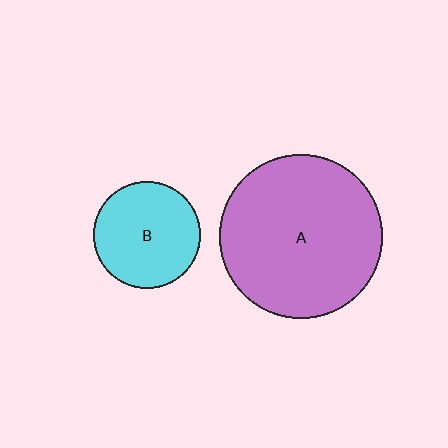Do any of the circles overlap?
No, none of the circles overlap.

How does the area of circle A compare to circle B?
Approximately 2.3 times.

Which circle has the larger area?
Circle A (purple).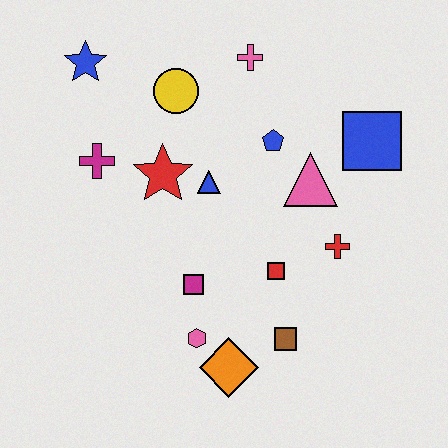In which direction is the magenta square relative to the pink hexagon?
The magenta square is above the pink hexagon.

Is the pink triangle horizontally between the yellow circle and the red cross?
Yes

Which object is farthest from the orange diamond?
The blue star is farthest from the orange diamond.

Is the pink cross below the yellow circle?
No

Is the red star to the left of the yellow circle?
Yes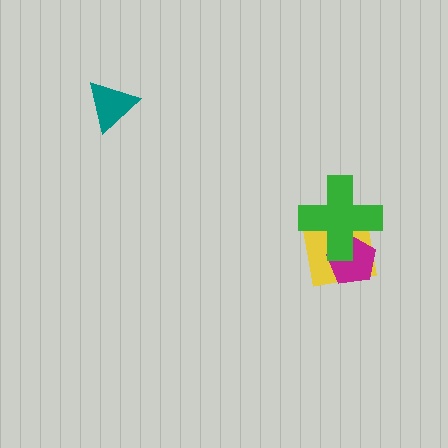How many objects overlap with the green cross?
2 objects overlap with the green cross.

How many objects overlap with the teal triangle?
0 objects overlap with the teal triangle.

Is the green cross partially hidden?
No, no other shape covers it.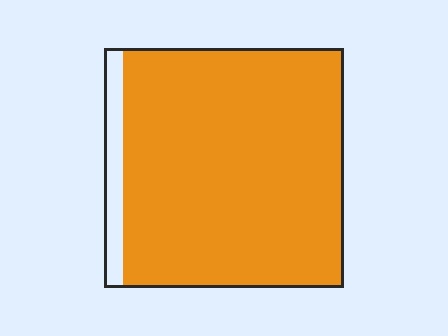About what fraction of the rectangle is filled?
About nine tenths (9/10).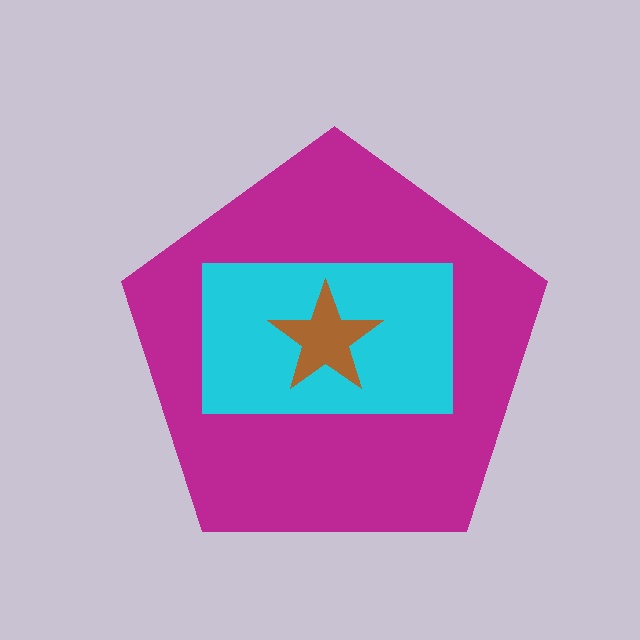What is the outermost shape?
The magenta pentagon.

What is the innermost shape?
The brown star.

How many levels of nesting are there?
3.